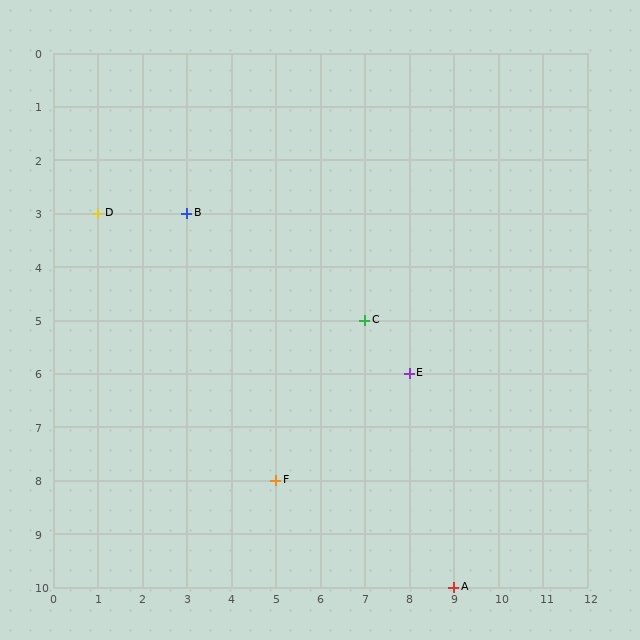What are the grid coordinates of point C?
Point C is at grid coordinates (7, 5).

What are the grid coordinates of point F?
Point F is at grid coordinates (5, 8).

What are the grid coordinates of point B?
Point B is at grid coordinates (3, 3).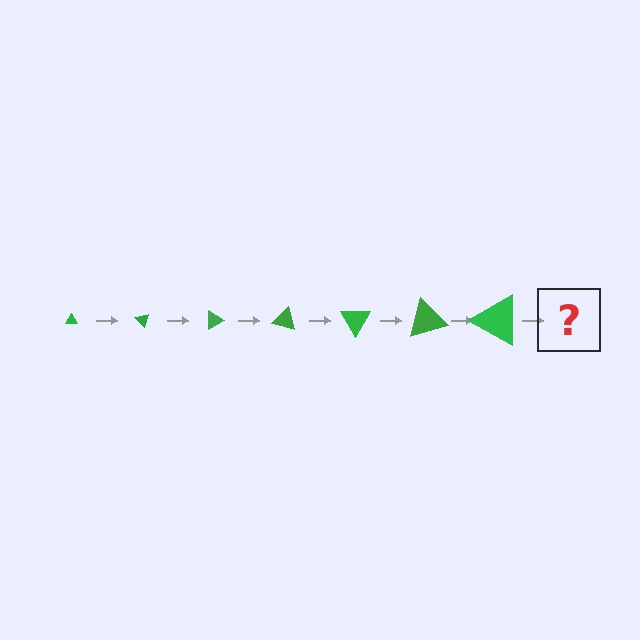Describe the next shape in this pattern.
It should be a triangle, larger than the previous one and rotated 315 degrees from the start.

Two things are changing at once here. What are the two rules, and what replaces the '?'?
The two rules are that the triangle grows larger each step and it rotates 45 degrees each step. The '?' should be a triangle, larger than the previous one and rotated 315 degrees from the start.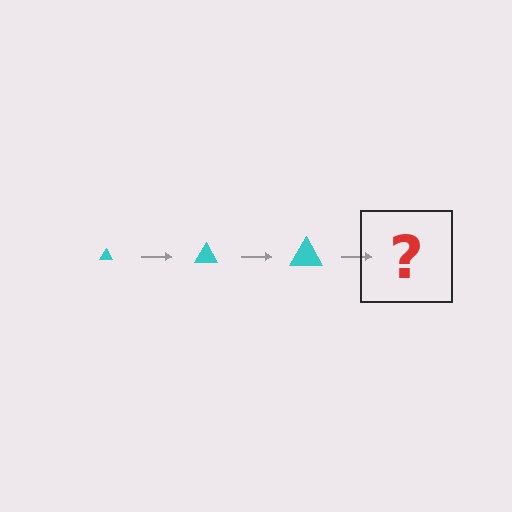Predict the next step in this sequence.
The next step is a cyan triangle, larger than the previous one.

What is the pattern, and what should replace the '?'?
The pattern is that the triangle gets progressively larger each step. The '?' should be a cyan triangle, larger than the previous one.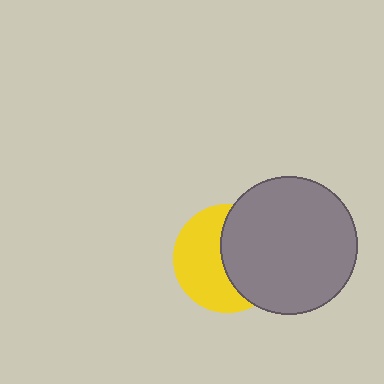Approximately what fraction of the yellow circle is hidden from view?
Roughly 48% of the yellow circle is hidden behind the gray circle.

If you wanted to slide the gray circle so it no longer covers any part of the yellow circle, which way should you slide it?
Slide it right — that is the most direct way to separate the two shapes.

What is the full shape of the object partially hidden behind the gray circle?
The partially hidden object is a yellow circle.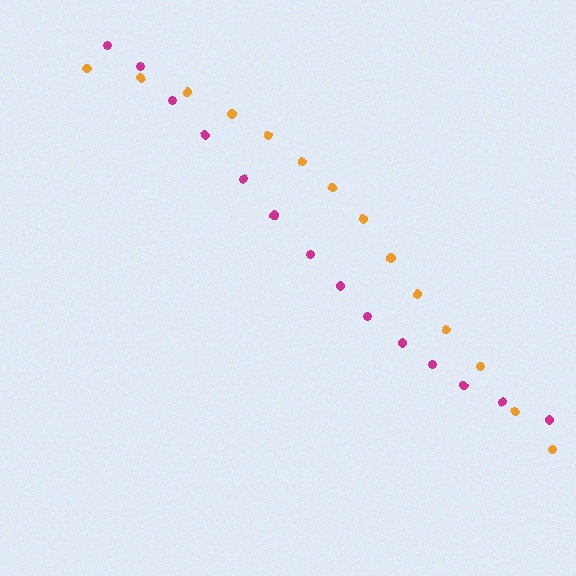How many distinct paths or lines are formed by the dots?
There are 2 distinct paths.